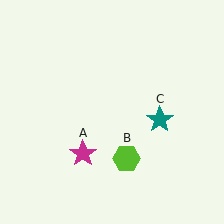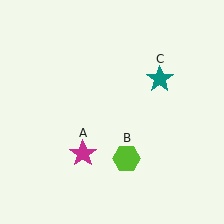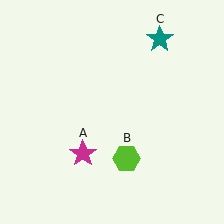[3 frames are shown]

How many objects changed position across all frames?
1 object changed position: teal star (object C).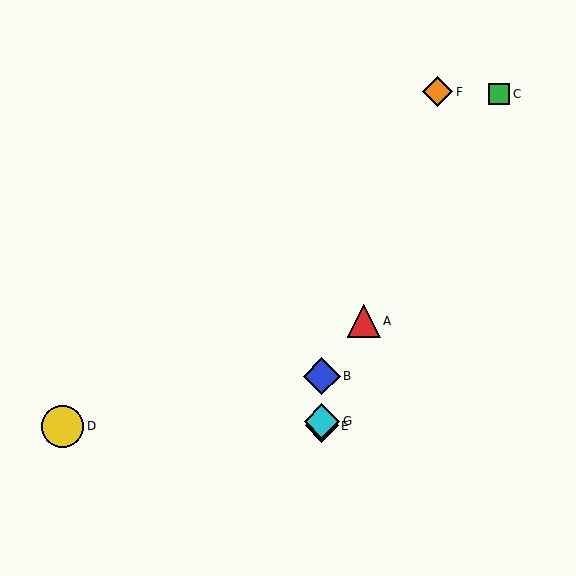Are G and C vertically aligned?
No, G is at x≈322 and C is at x≈499.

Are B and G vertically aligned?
Yes, both are at x≈322.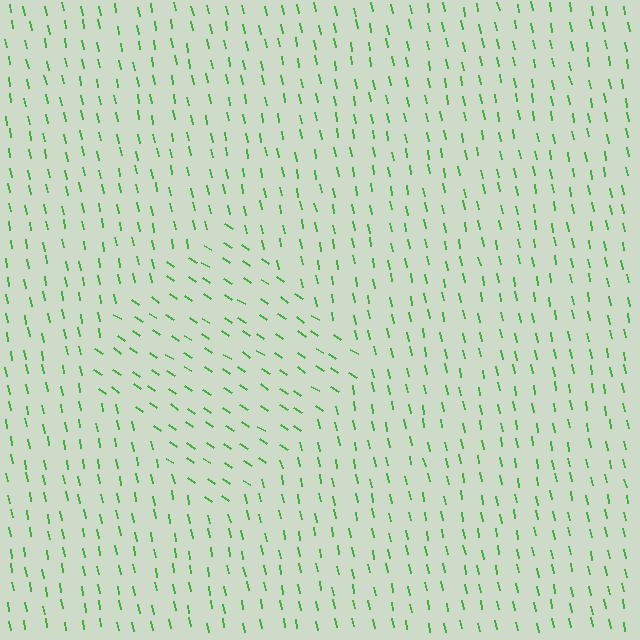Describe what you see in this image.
The image is filled with small green line segments. A diamond region in the image has lines oriented differently from the surrounding lines, creating a visible texture boundary.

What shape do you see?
I see a diamond.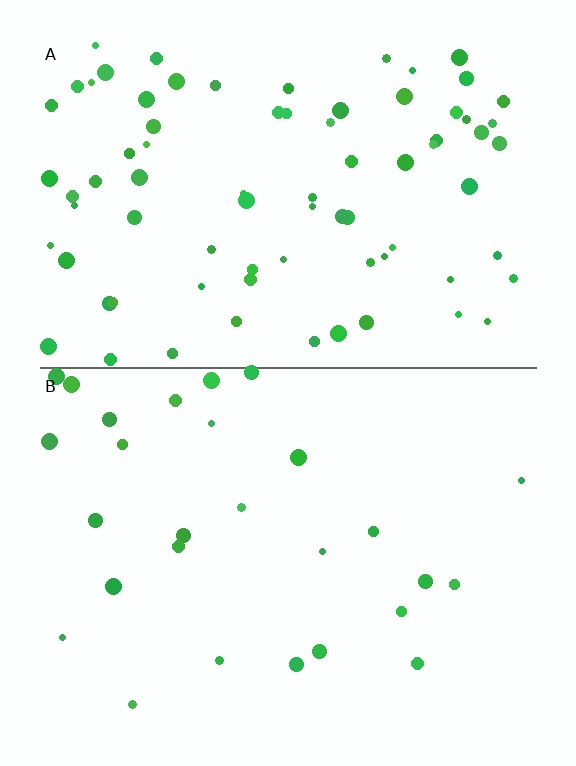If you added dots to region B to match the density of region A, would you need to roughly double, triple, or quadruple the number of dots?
Approximately triple.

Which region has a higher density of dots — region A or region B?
A (the top).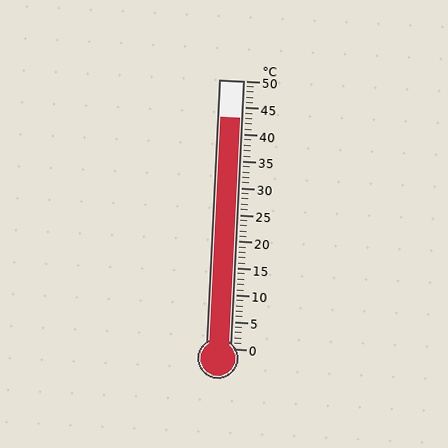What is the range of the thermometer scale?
The thermometer scale ranges from 0°C to 50°C.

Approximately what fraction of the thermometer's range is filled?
The thermometer is filled to approximately 85% of its range.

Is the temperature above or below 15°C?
The temperature is above 15°C.